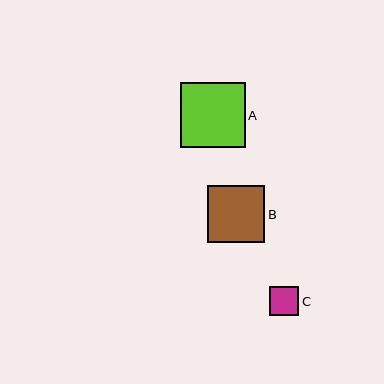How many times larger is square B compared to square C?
Square B is approximately 1.9 times the size of square C.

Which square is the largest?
Square A is the largest with a size of approximately 65 pixels.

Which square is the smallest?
Square C is the smallest with a size of approximately 29 pixels.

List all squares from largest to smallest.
From largest to smallest: A, B, C.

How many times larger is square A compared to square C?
Square A is approximately 2.2 times the size of square C.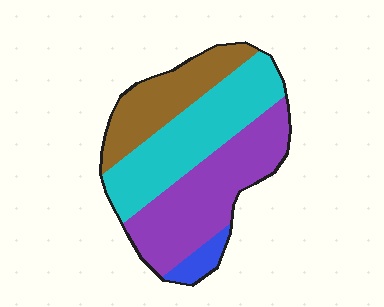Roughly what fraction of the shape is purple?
Purple covers about 35% of the shape.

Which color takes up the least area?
Blue, at roughly 5%.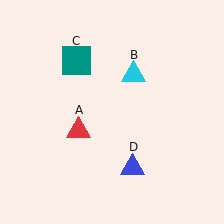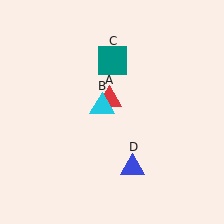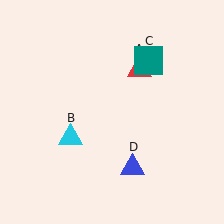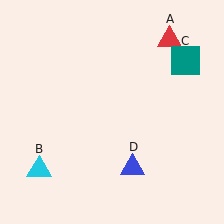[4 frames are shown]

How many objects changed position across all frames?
3 objects changed position: red triangle (object A), cyan triangle (object B), teal square (object C).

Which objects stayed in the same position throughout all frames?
Blue triangle (object D) remained stationary.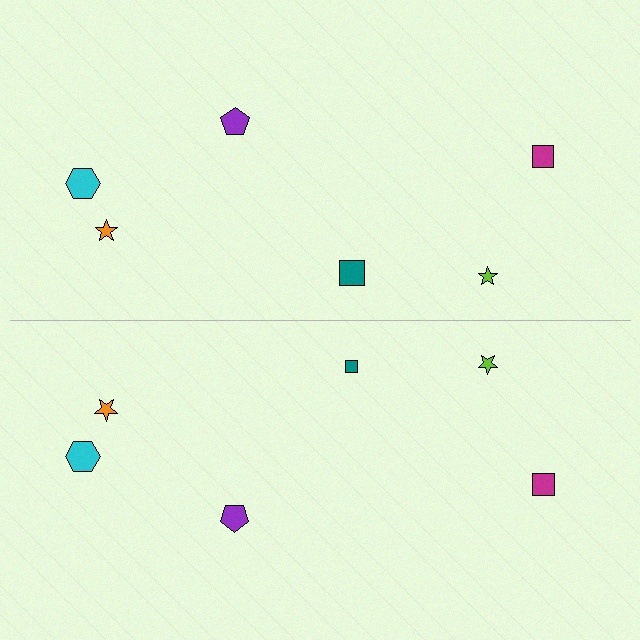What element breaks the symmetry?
The teal square on the bottom side has a different size than its mirror counterpart.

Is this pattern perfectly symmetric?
No, the pattern is not perfectly symmetric. The teal square on the bottom side has a different size than its mirror counterpart.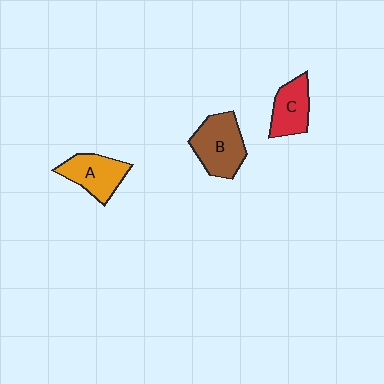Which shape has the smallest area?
Shape C (red).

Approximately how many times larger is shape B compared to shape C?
Approximately 1.4 times.